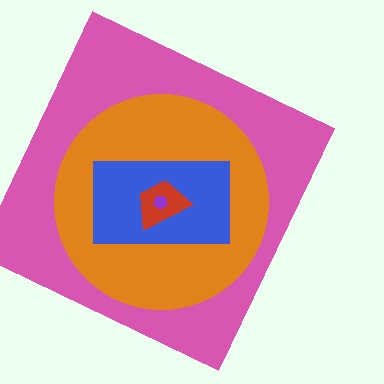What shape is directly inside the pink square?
The orange circle.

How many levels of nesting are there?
5.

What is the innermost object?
The purple pentagon.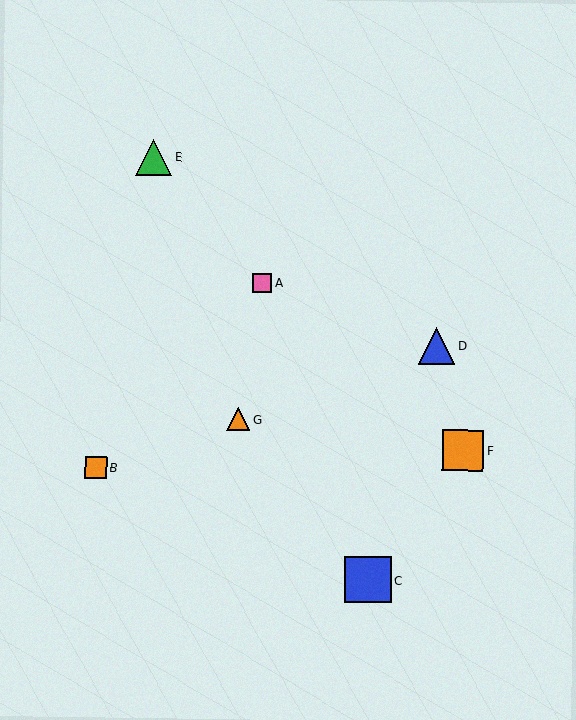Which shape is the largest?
The blue square (labeled C) is the largest.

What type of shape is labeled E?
Shape E is a green triangle.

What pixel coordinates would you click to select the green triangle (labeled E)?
Click at (153, 158) to select the green triangle E.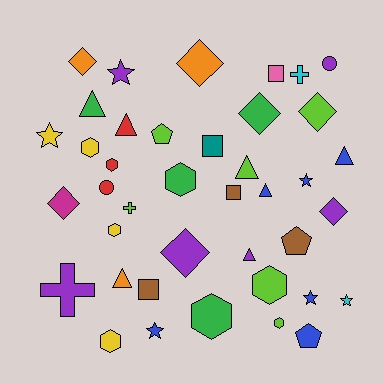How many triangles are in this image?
There are 7 triangles.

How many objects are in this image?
There are 40 objects.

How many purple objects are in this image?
There are 6 purple objects.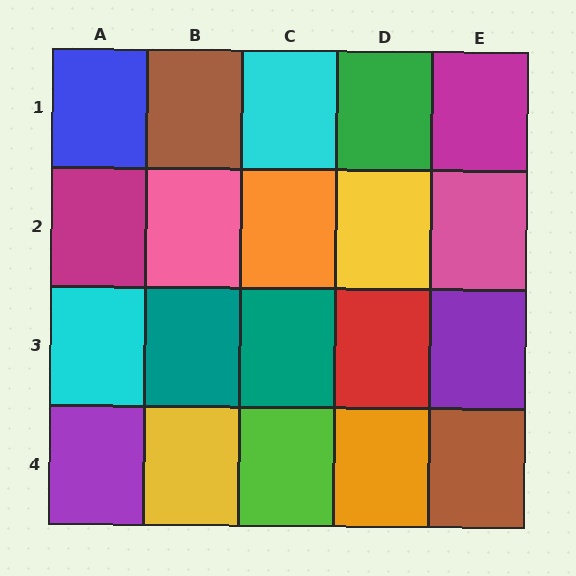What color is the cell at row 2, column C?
Orange.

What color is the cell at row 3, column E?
Purple.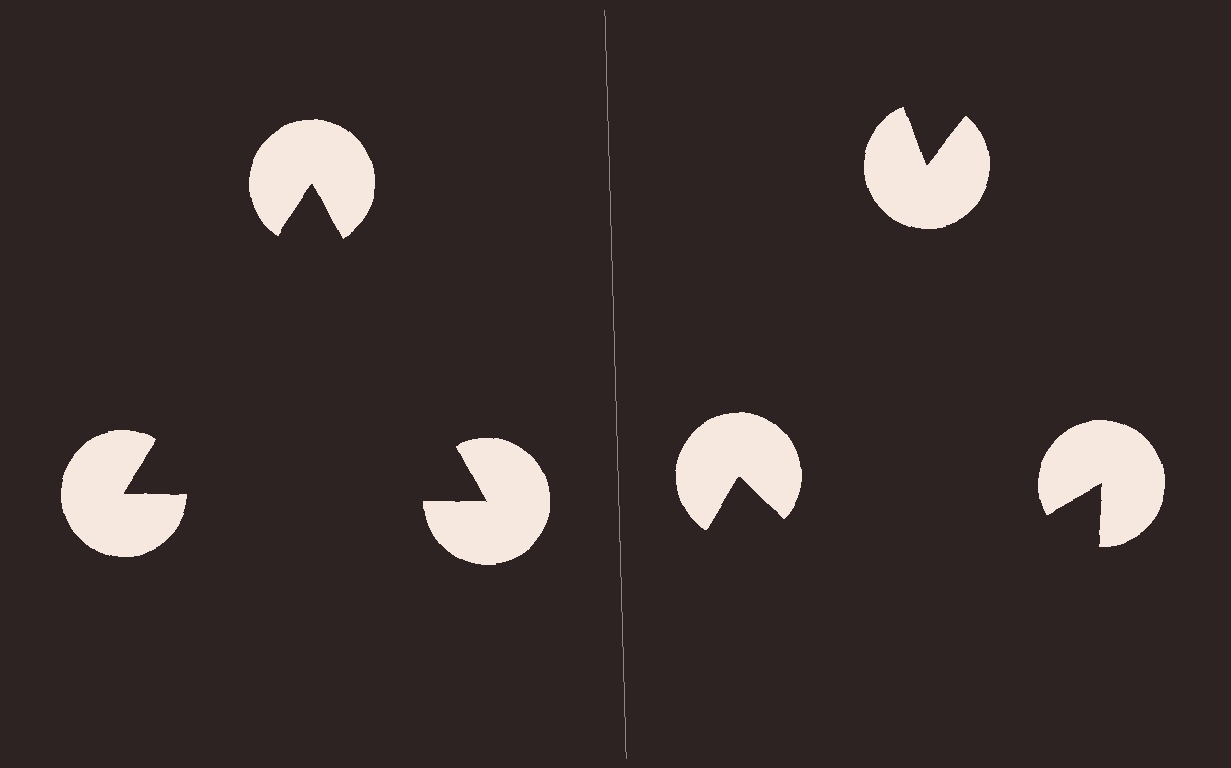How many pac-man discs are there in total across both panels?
6 — 3 on each side.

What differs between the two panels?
The pac-man discs are positioned identically on both sides; only the wedge orientations differ. On the left they align to a triangle; on the right they are misaligned.